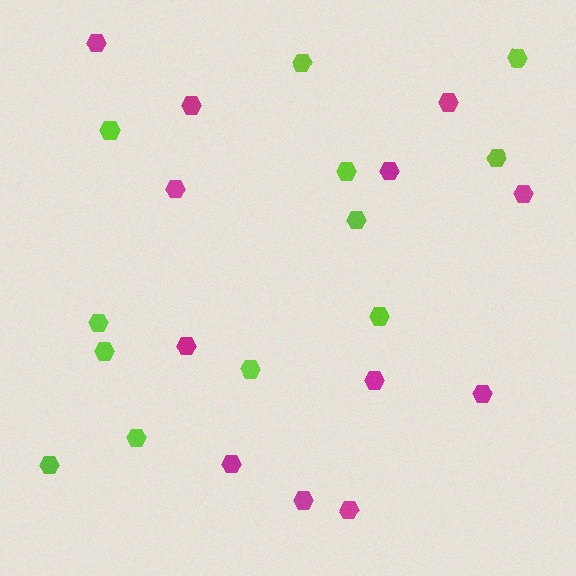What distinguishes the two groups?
There are 2 groups: one group of magenta hexagons (12) and one group of lime hexagons (12).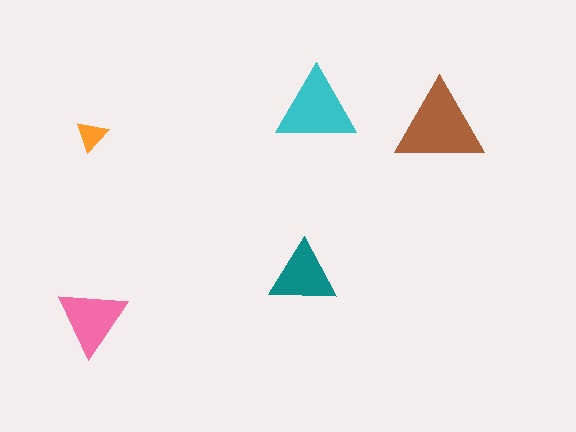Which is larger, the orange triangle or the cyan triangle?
The cyan one.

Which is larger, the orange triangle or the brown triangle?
The brown one.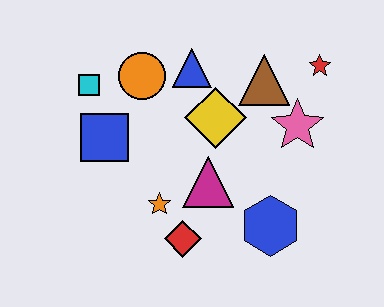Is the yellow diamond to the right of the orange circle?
Yes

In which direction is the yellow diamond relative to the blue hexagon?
The yellow diamond is above the blue hexagon.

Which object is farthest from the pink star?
The cyan square is farthest from the pink star.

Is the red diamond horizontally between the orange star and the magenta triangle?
Yes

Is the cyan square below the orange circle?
Yes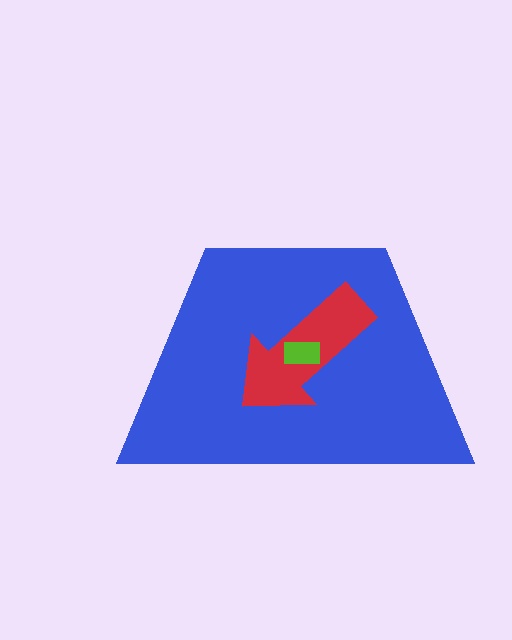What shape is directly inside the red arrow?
The lime rectangle.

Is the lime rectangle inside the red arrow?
Yes.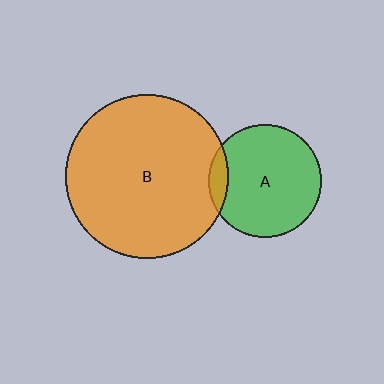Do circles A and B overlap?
Yes.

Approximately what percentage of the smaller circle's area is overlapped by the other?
Approximately 10%.